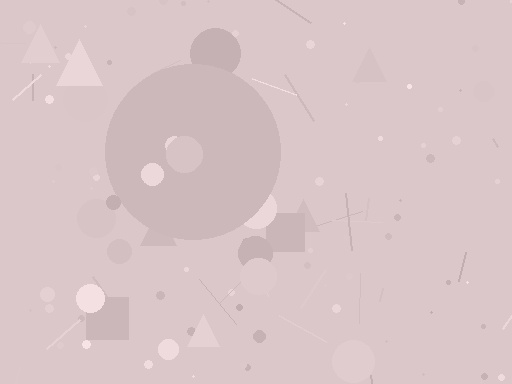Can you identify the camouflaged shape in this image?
The camouflaged shape is a circle.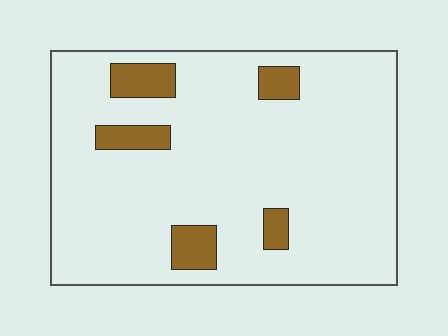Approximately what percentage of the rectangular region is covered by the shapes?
Approximately 10%.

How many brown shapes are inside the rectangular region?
5.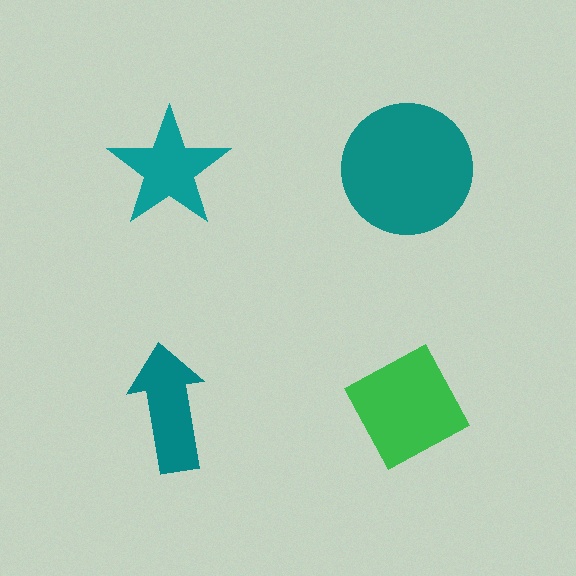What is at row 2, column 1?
A teal arrow.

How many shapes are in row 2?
2 shapes.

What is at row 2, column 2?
A green diamond.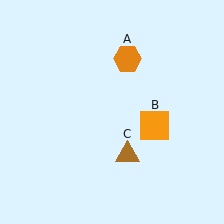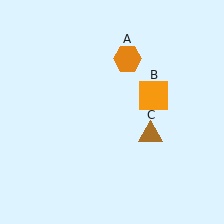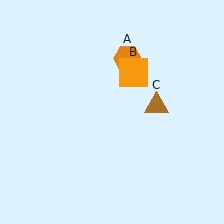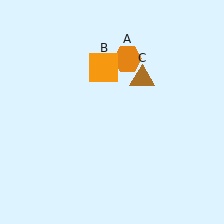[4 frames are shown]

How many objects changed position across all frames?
2 objects changed position: orange square (object B), brown triangle (object C).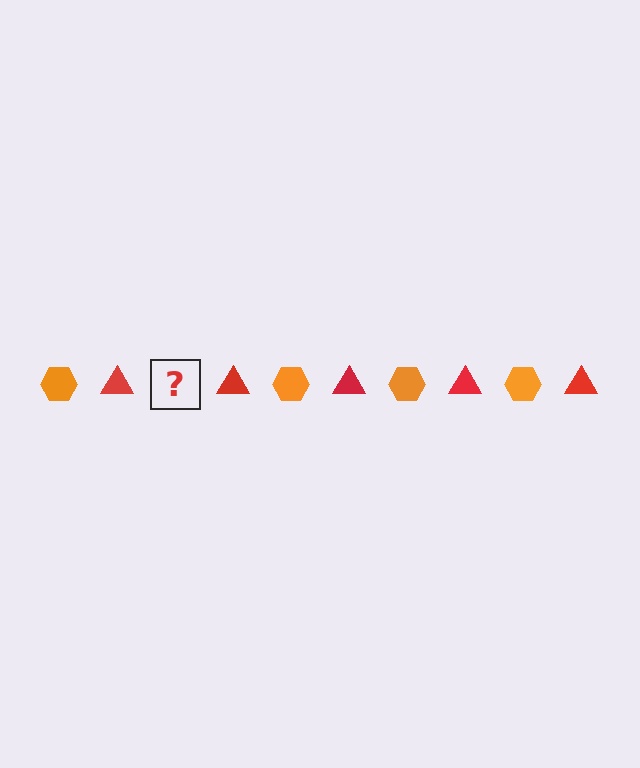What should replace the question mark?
The question mark should be replaced with an orange hexagon.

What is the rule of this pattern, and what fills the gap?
The rule is that the pattern alternates between orange hexagon and red triangle. The gap should be filled with an orange hexagon.